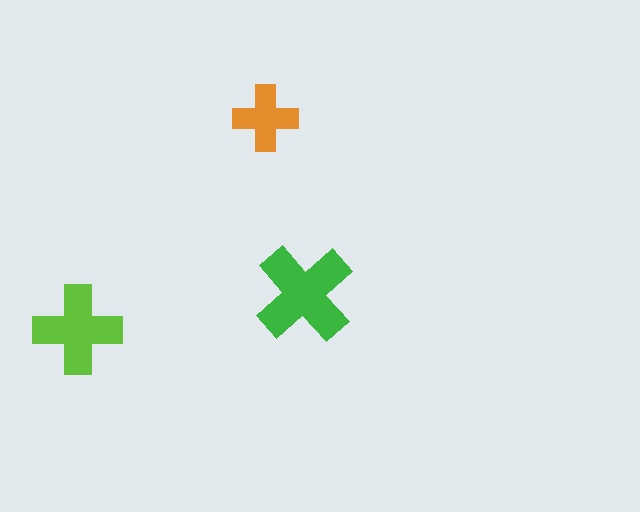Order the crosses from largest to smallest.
the green one, the lime one, the orange one.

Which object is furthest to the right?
The green cross is rightmost.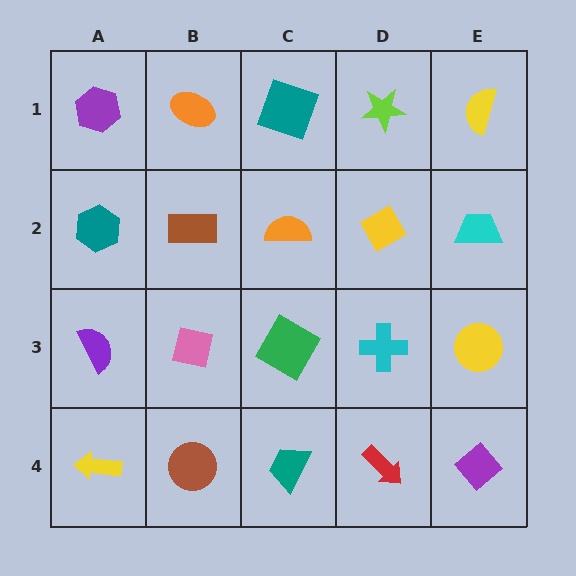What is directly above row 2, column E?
A yellow semicircle.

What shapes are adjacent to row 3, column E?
A cyan trapezoid (row 2, column E), a purple diamond (row 4, column E), a cyan cross (row 3, column D).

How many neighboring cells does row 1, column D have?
3.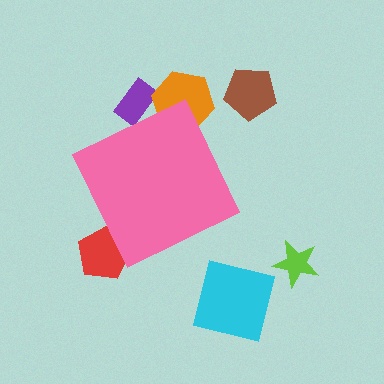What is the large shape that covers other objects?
A pink diamond.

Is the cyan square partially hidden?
No, the cyan square is fully visible.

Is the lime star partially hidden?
No, the lime star is fully visible.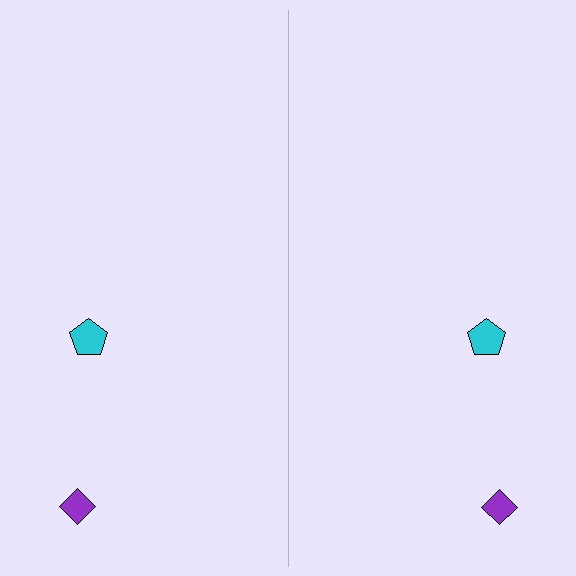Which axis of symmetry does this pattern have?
The pattern has a vertical axis of symmetry running through the center of the image.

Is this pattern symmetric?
Yes, this pattern has bilateral (reflection) symmetry.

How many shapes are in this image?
There are 4 shapes in this image.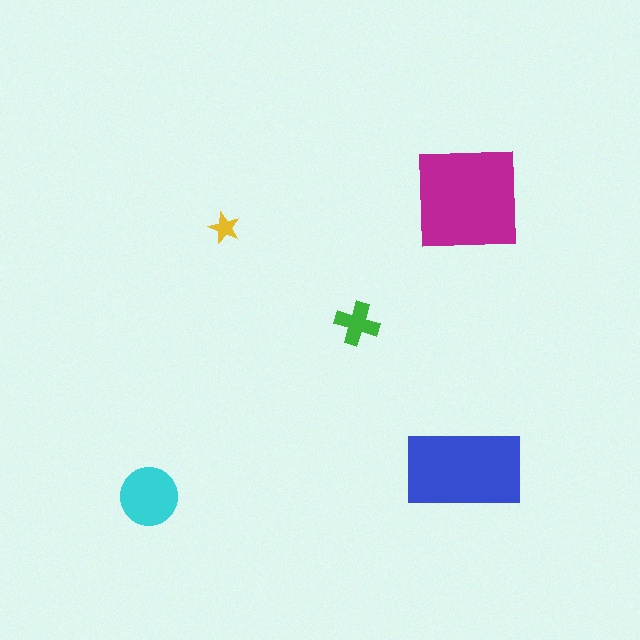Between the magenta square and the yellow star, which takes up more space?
The magenta square.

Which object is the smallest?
The yellow star.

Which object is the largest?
The magenta square.